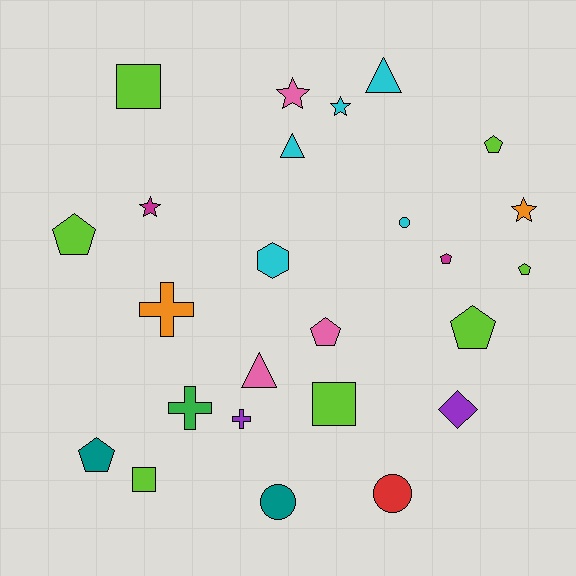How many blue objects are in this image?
There are no blue objects.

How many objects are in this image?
There are 25 objects.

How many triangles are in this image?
There are 3 triangles.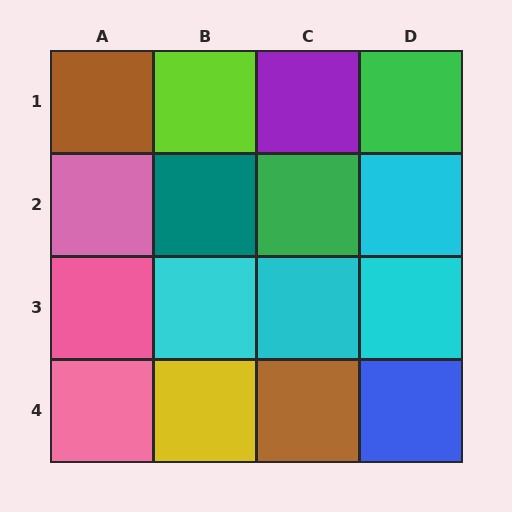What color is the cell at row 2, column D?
Cyan.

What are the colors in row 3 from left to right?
Pink, cyan, cyan, cyan.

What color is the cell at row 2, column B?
Teal.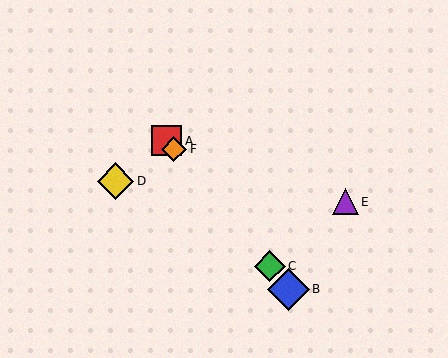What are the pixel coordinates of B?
Object B is at (288, 289).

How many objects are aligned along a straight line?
4 objects (A, B, C, F) are aligned along a straight line.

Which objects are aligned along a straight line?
Objects A, B, C, F are aligned along a straight line.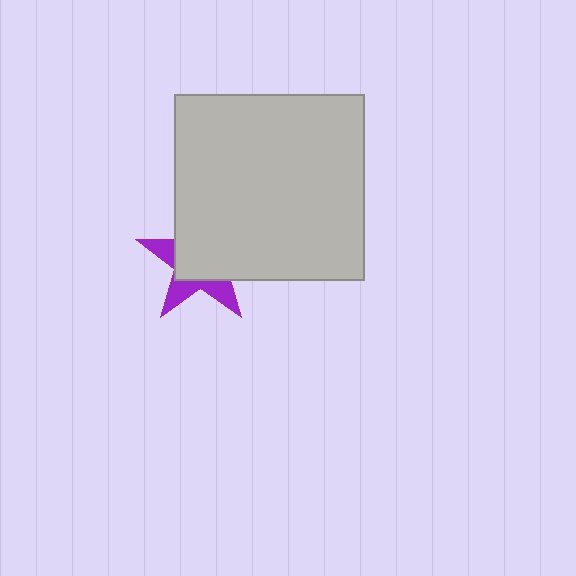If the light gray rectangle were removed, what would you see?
You would see the complete purple star.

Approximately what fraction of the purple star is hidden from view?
Roughly 65% of the purple star is hidden behind the light gray rectangle.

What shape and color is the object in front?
The object in front is a light gray rectangle.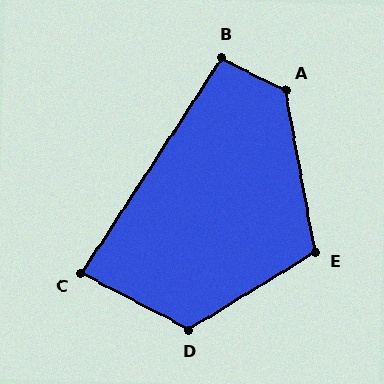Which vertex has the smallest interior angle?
C, at approximately 85 degrees.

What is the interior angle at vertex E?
Approximately 111 degrees (obtuse).